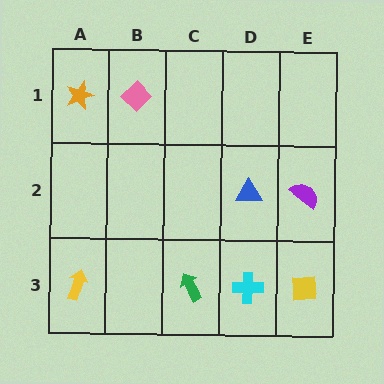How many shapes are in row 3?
4 shapes.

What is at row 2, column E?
A purple semicircle.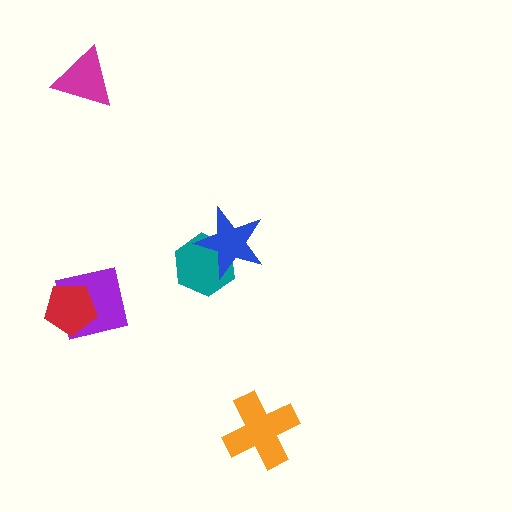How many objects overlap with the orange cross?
0 objects overlap with the orange cross.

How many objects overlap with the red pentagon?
1 object overlaps with the red pentagon.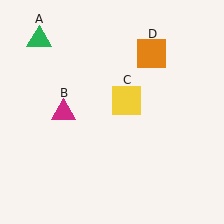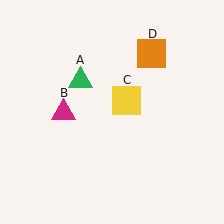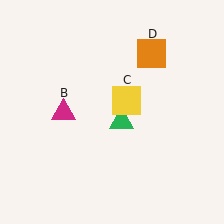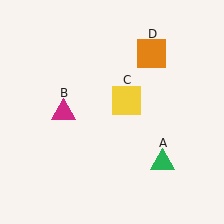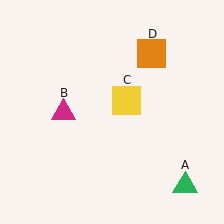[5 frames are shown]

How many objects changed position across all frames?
1 object changed position: green triangle (object A).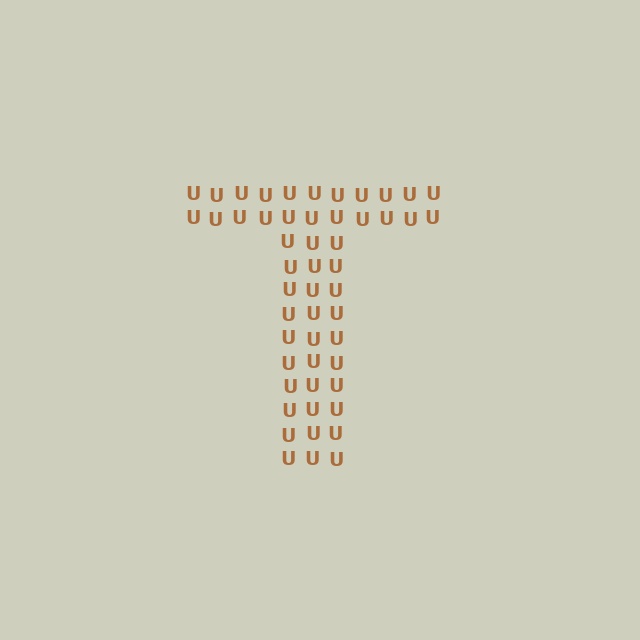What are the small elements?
The small elements are letter U's.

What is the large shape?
The large shape is the letter T.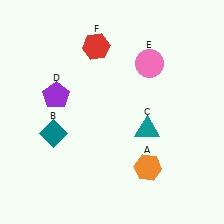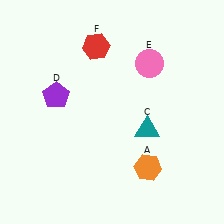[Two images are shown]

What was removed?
The teal diamond (B) was removed in Image 2.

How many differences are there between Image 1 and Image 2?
There is 1 difference between the two images.